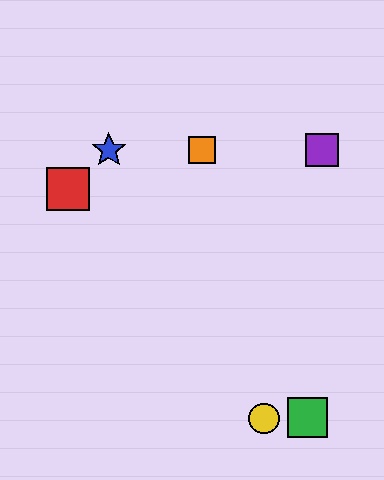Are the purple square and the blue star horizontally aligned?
Yes, both are at y≈150.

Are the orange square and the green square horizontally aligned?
No, the orange square is at y≈150 and the green square is at y≈417.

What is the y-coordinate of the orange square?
The orange square is at y≈150.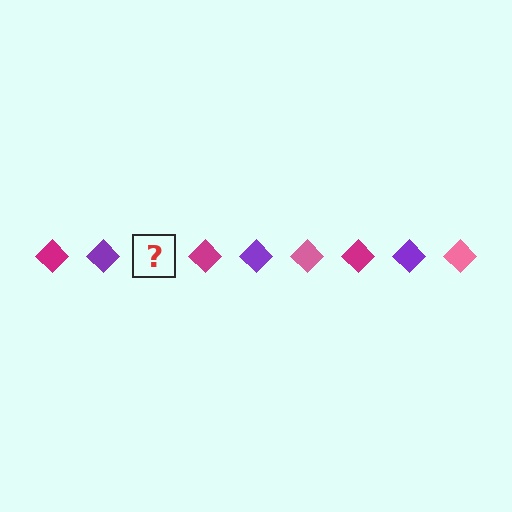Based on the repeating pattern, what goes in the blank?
The blank should be a pink diamond.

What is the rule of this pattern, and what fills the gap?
The rule is that the pattern cycles through magenta, purple, pink diamonds. The gap should be filled with a pink diamond.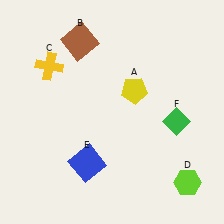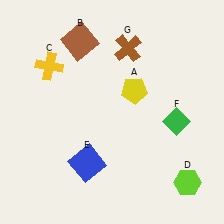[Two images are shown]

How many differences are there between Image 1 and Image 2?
There is 1 difference between the two images.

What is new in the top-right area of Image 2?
A brown cross (G) was added in the top-right area of Image 2.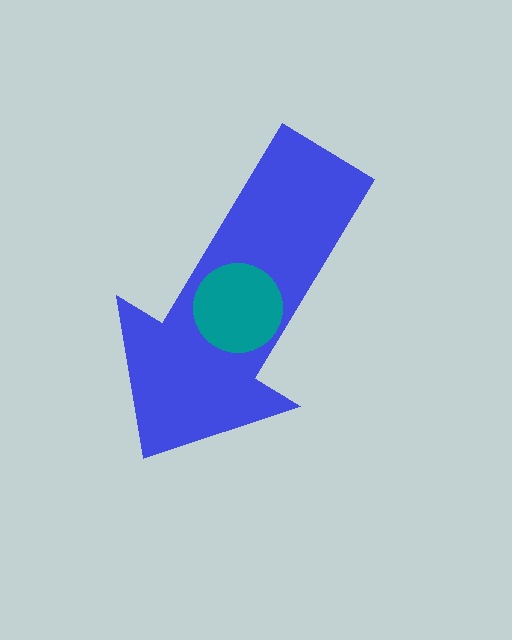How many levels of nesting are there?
2.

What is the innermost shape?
The teal circle.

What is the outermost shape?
The blue arrow.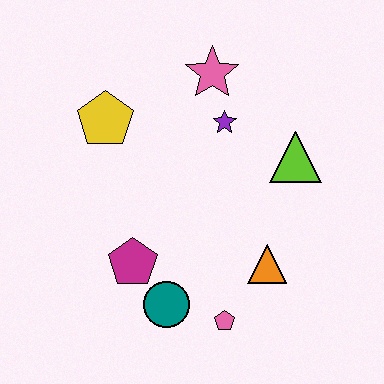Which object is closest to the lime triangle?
The purple star is closest to the lime triangle.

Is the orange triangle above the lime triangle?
No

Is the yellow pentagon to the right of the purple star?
No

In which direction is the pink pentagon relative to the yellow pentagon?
The pink pentagon is below the yellow pentagon.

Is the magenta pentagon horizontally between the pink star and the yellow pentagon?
Yes